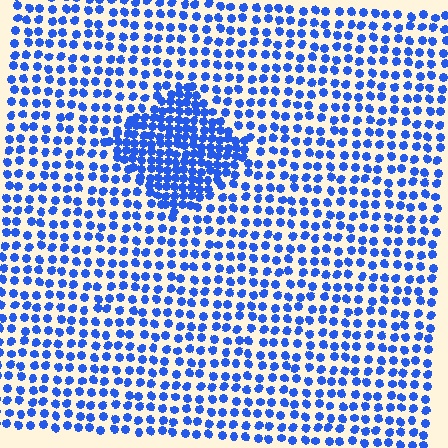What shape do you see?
I see a diamond.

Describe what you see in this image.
The image contains small blue elements arranged at two different densities. A diamond-shaped region is visible where the elements are more densely packed than the surrounding area.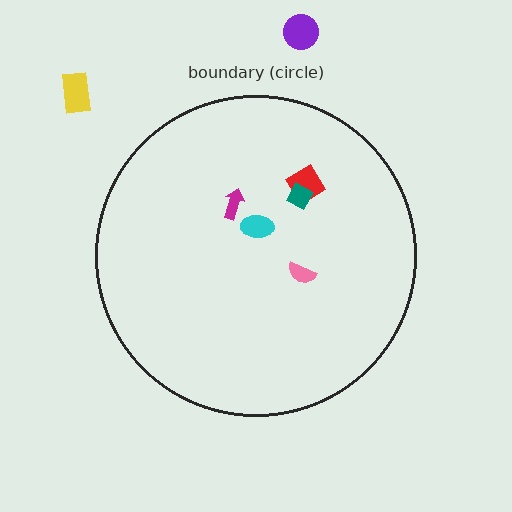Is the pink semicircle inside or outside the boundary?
Inside.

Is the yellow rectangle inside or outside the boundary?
Outside.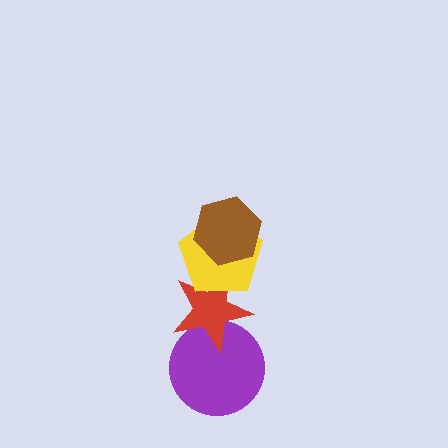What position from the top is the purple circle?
The purple circle is 4th from the top.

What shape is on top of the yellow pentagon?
The brown hexagon is on top of the yellow pentagon.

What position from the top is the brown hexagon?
The brown hexagon is 1st from the top.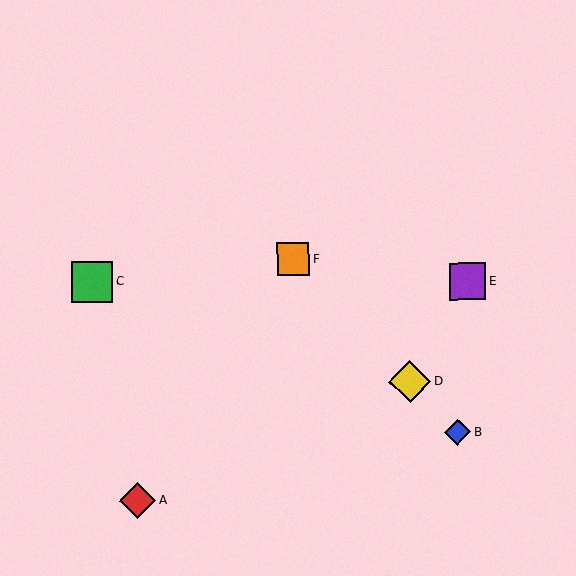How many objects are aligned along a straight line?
3 objects (B, D, F) are aligned along a straight line.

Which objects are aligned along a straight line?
Objects B, D, F are aligned along a straight line.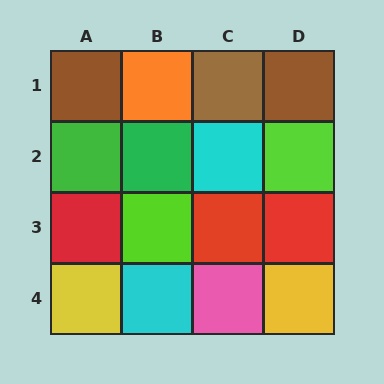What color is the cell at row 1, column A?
Brown.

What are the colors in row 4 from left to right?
Yellow, cyan, pink, yellow.